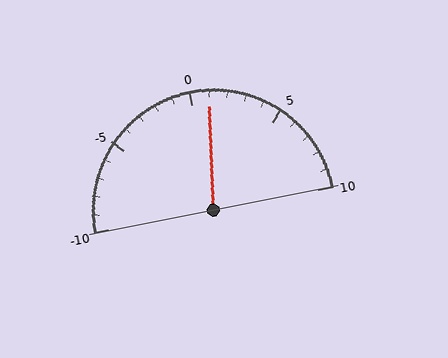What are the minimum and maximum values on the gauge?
The gauge ranges from -10 to 10.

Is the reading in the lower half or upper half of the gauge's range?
The reading is in the upper half of the range (-10 to 10).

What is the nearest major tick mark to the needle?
The nearest major tick mark is 0.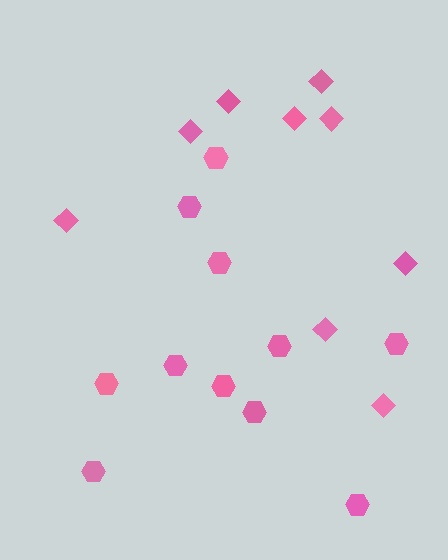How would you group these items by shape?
There are 2 groups: one group of diamonds (9) and one group of hexagons (11).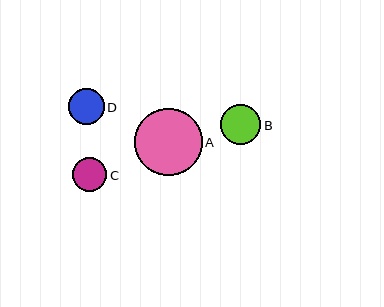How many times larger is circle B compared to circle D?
Circle B is approximately 1.1 times the size of circle D.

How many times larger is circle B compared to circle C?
Circle B is approximately 1.2 times the size of circle C.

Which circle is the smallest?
Circle C is the smallest with a size of approximately 34 pixels.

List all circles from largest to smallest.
From largest to smallest: A, B, D, C.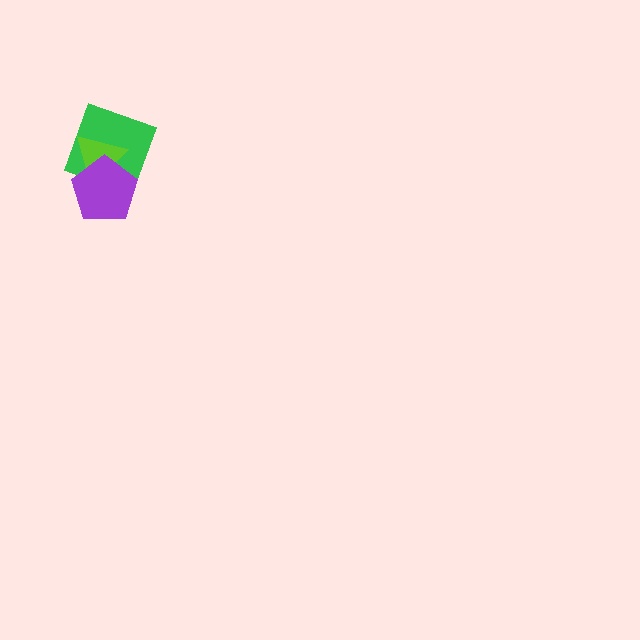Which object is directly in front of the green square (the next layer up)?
The lime triangle is directly in front of the green square.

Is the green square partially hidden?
Yes, it is partially covered by another shape.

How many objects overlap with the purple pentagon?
2 objects overlap with the purple pentagon.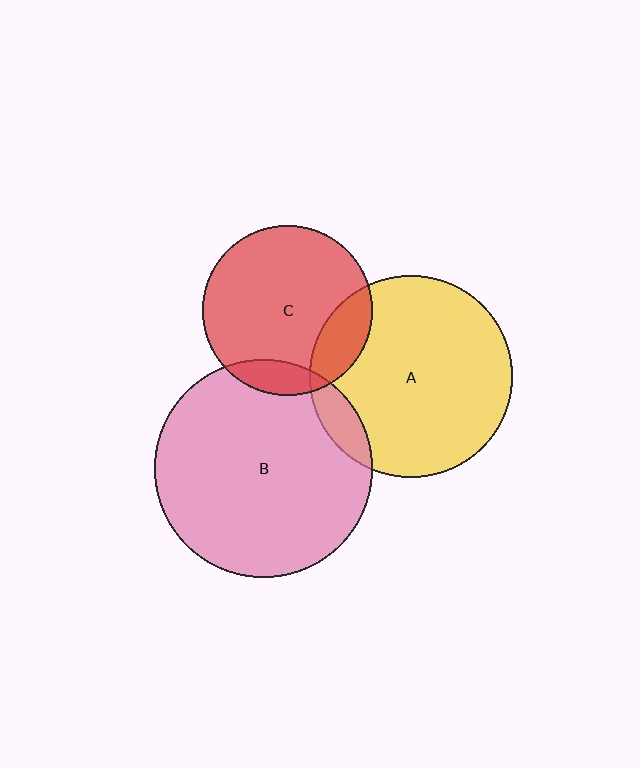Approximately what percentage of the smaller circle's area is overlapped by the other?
Approximately 15%.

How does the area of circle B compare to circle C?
Approximately 1.6 times.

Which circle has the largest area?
Circle B (pink).